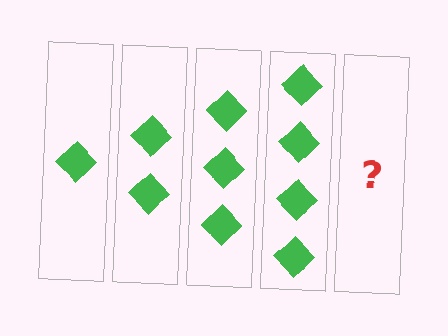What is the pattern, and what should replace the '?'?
The pattern is that each step adds one more diamond. The '?' should be 5 diamonds.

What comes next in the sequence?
The next element should be 5 diamonds.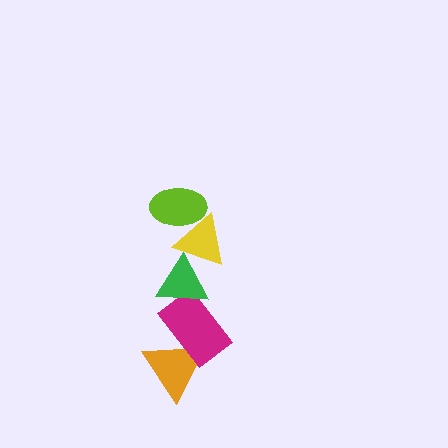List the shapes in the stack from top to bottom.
From top to bottom: the lime ellipse, the yellow triangle, the green triangle, the magenta rectangle, the orange triangle.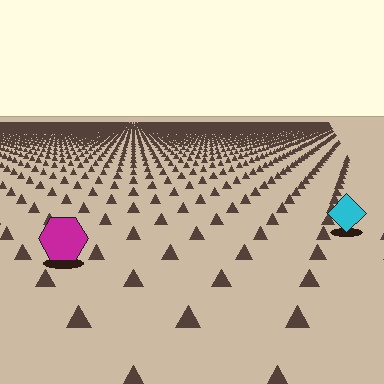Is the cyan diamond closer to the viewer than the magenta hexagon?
No. The magenta hexagon is closer — you can tell from the texture gradient: the ground texture is coarser near it.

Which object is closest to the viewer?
The magenta hexagon is closest. The texture marks near it are larger and more spread out.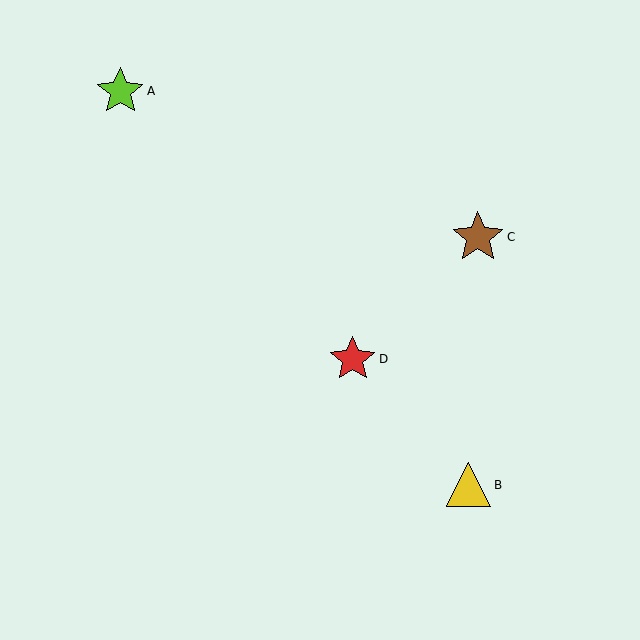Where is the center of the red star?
The center of the red star is at (353, 359).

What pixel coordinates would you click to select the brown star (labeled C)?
Click at (478, 237) to select the brown star C.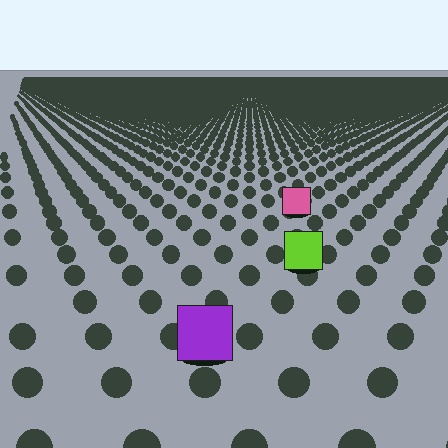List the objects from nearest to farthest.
From nearest to farthest: the purple square, the lime square, the pink square.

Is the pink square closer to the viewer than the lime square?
No. The lime square is closer — you can tell from the texture gradient: the ground texture is coarser near it.